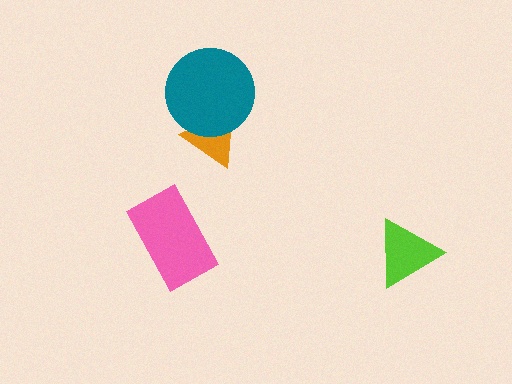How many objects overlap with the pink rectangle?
0 objects overlap with the pink rectangle.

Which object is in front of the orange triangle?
The teal circle is in front of the orange triangle.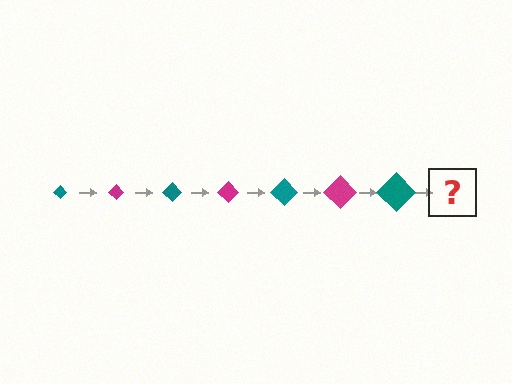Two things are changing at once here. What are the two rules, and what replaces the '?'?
The two rules are that the diamond grows larger each step and the color cycles through teal and magenta. The '?' should be a magenta diamond, larger than the previous one.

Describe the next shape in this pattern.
It should be a magenta diamond, larger than the previous one.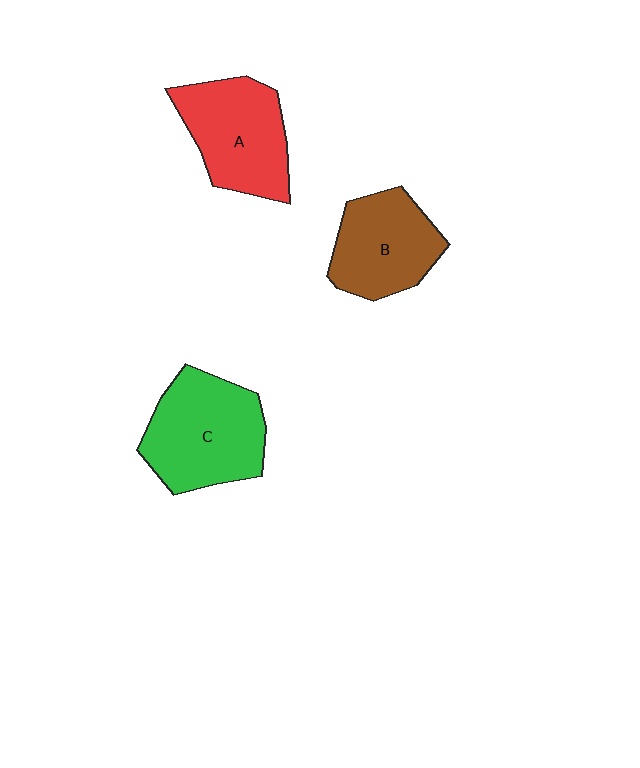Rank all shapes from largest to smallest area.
From largest to smallest: C (green), A (red), B (brown).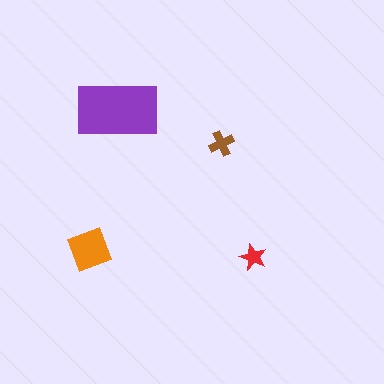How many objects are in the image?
There are 4 objects in the image.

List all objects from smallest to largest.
The red star, the brown cross, the orange diamond, the purple rectangle.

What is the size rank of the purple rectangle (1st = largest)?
1st.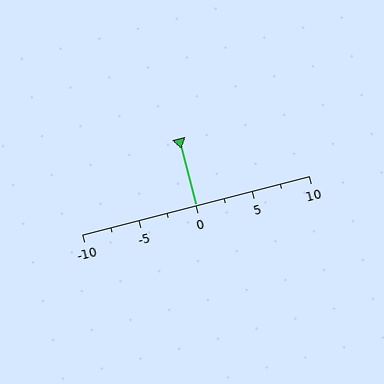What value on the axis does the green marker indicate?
The marker indicates approximately 0.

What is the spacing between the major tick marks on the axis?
The major ticks are spaced 5 apart.